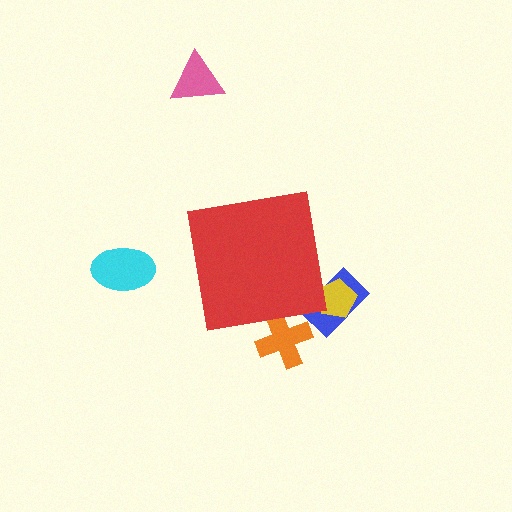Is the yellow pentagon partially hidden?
Yes, the yellow pentagon is partially hidden behind the red square.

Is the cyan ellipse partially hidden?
No, the cyan ellipse is fully visible.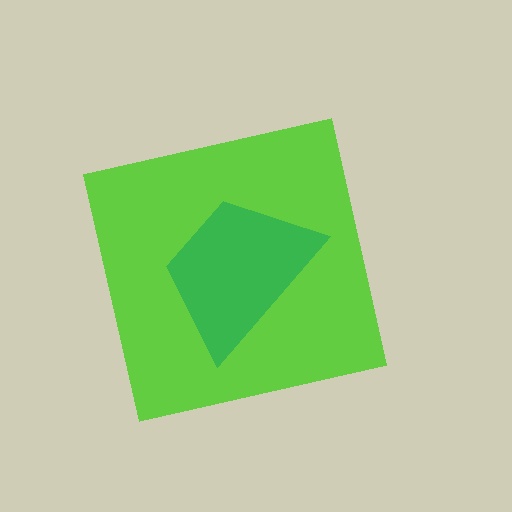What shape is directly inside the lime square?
The green trapezoid.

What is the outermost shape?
The lime square.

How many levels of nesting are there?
2.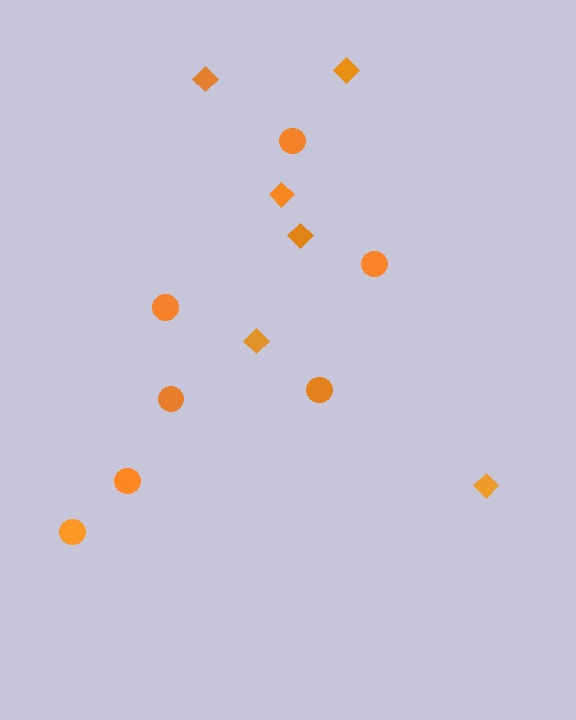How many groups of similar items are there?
There are 2 groups: one group of circles (7) and one group of diamonds (6).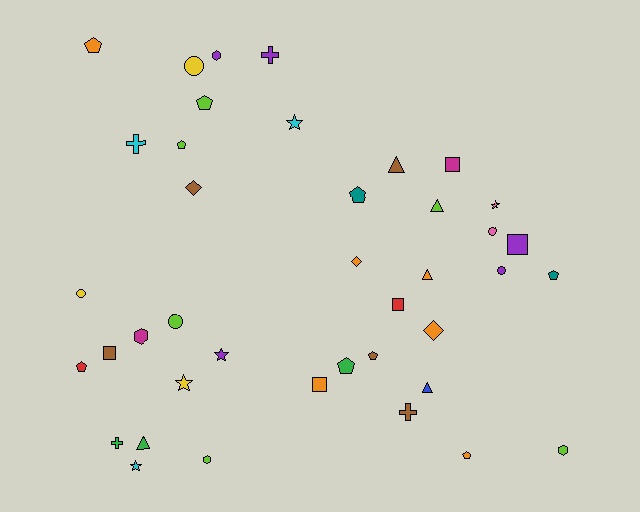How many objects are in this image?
There are 40 objects.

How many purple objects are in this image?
There are 5 purple objects.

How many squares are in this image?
There are 5 squares.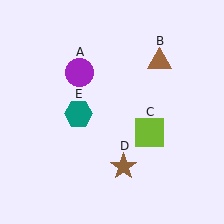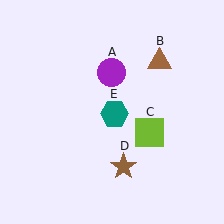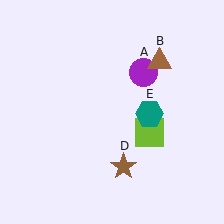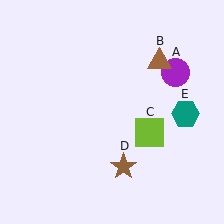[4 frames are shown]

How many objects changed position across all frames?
2 objects changed position: purple circle (object A), teal hexagon (object E).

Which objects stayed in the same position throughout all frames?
Brown triangle (object B) and lime square (object C) and brown star (object D) remained stationary.